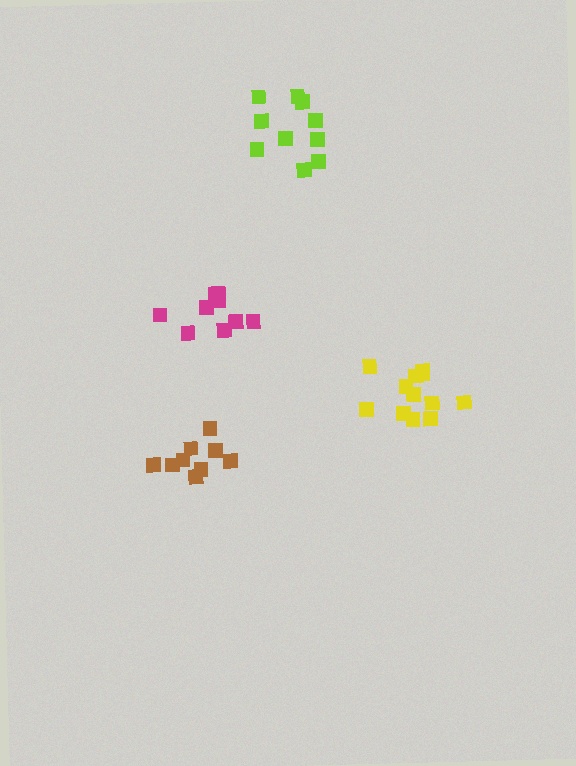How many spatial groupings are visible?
There are 4 spatial groupings.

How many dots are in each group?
Group 1: 10 dots, Group 2: 12 dots, Group 3: 9 dots, Group 4: 10 dots (41 total).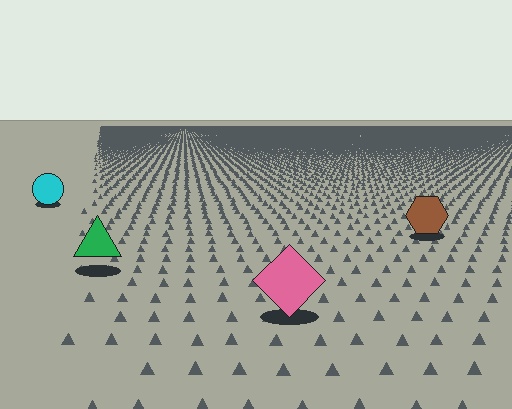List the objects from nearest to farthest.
From nearest to farthest: the pink diamond, the green triangle, the brown hexagon, the cyan circle.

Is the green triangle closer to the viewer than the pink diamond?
No. The pink diamond is closer — you can tell from the texture gradient: the ground texture is coarser near it.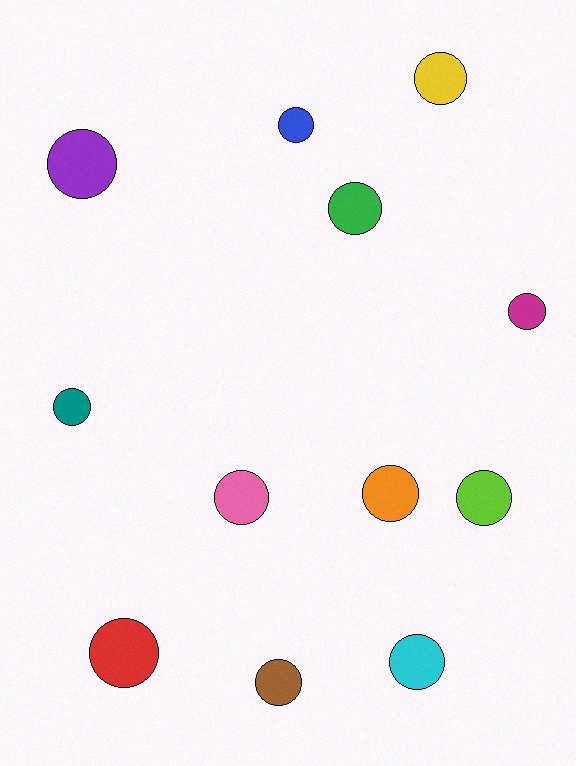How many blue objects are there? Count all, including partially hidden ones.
There is 1 blue object.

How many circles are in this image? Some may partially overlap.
There are 12 circles.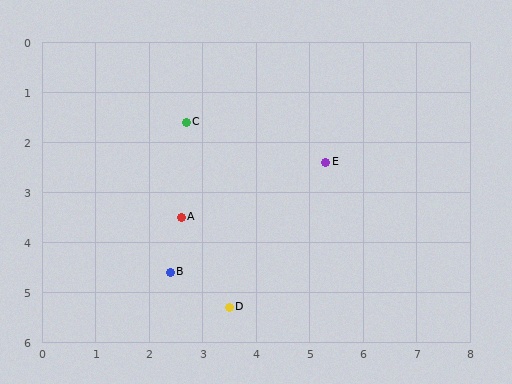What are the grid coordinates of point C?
Point C is at approximately (2.7, 1.6).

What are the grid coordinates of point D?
Point D is at approximately (3.5, 5.3).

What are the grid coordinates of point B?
Point B is at approximately (2.4, 4.6).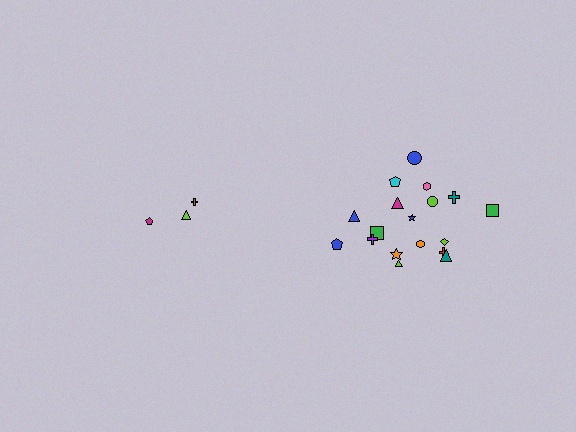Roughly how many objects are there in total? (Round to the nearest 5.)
Roughly 20 objects in total.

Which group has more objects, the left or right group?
The right group.